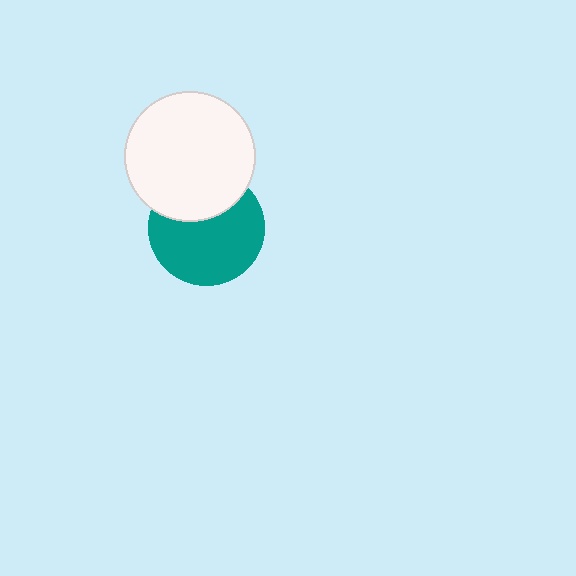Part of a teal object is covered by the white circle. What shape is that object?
It is a circle.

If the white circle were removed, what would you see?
You would see the complete teal circle.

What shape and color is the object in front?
The object in front is a white circle.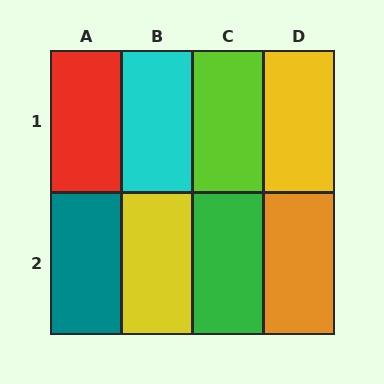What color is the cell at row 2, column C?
Green.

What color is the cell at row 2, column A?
Teal.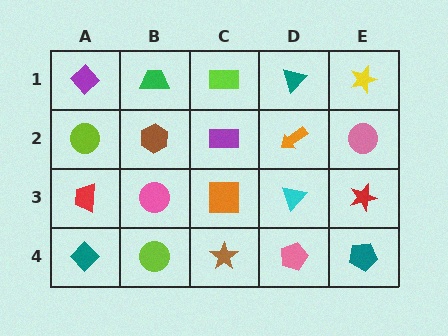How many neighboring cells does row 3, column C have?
4.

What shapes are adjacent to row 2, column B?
A green trapezoid (row 1, column B), a pink circle (row 3, column B), a lime circle (row 2, column A), a purple rectangle (row 2, column C).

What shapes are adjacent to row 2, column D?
A teal triangle (row 1, column D), a cyan triangle (row 3, column D), a purple rectangle (row 2, column C), a pink circle (row 2, column E).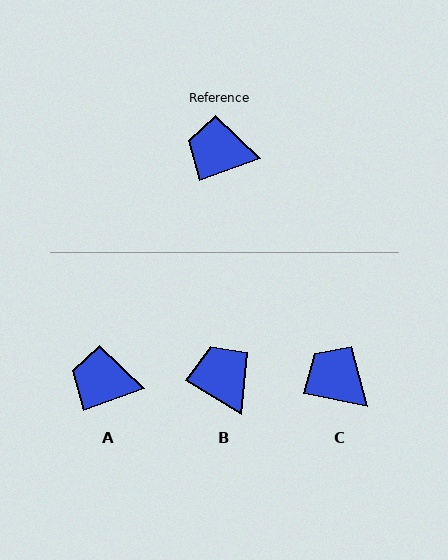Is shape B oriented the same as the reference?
No, it is off by about 52 degrees.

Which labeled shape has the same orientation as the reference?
A.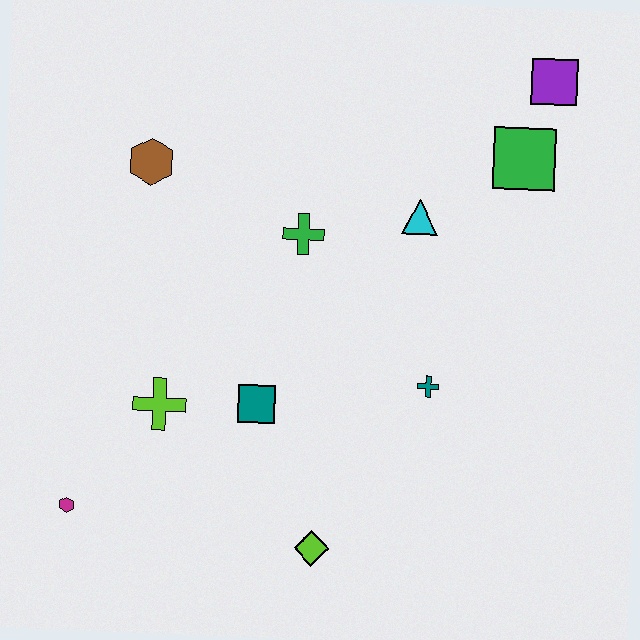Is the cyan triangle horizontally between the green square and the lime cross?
Yes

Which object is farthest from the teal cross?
The magenta hexagon is farthest from the teal cross.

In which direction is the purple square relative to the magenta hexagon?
The purple square is to the right of the magenta hexagon.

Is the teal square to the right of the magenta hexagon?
Yes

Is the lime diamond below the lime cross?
Yes